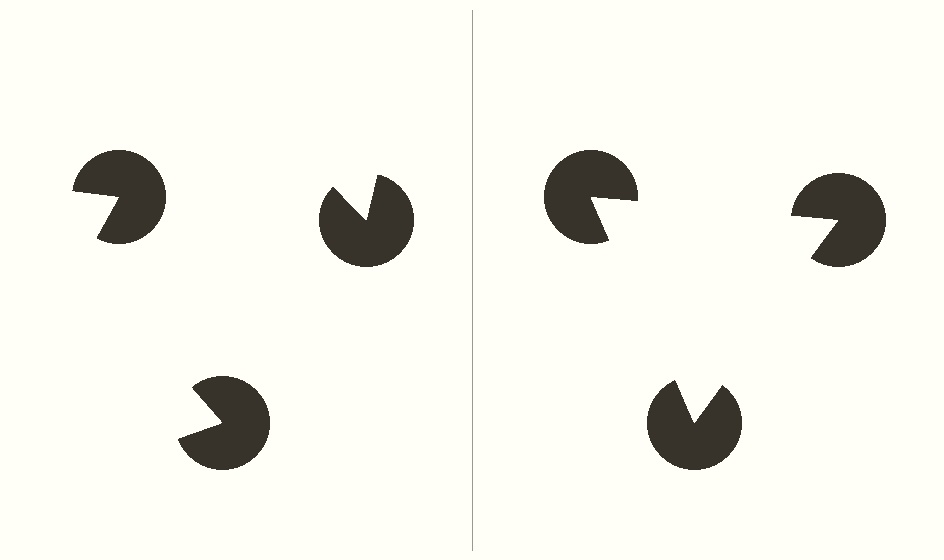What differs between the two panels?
The pac-man discs are positioned identically on both sides; only the wedge orientations differ. On the right they align to a triangle; on the left they are misaligned.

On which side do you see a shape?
An illusory triangle appears on the right side. On the left side the wedge cuts are rotated, so no coherent shape forms.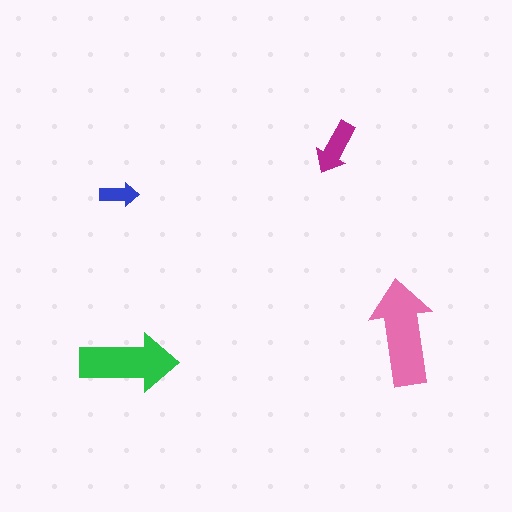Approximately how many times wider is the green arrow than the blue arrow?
About 2.5 times wider.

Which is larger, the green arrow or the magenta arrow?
The green one.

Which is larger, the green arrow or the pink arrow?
The pink one.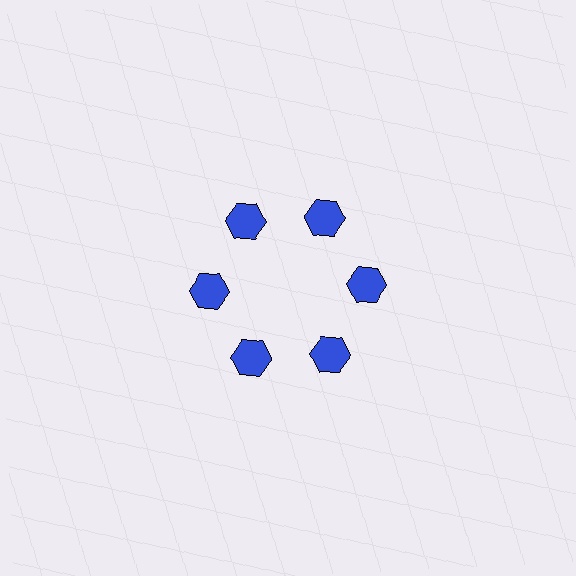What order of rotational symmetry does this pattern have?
This pattern has 6-fold rotational symmetry.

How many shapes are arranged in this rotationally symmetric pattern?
There are 6 shapes, arranged in 6 groups of 1.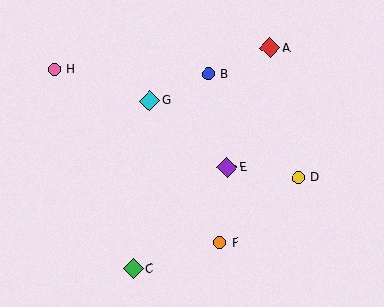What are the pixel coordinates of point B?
Point B is at (209, 74).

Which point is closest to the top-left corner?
Point H is closest to the top-left corner.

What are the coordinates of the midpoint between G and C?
The midpoint between G and C is at (141, 185).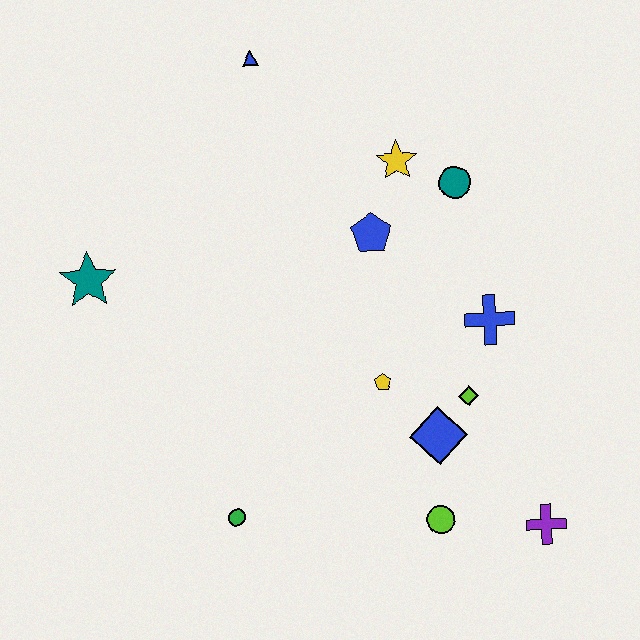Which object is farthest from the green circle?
The blue triangle is farthest from the green circle.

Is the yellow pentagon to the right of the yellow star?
No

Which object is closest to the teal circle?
The yellow star is closest to the teal circle.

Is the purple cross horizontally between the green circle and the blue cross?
No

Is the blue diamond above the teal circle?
No